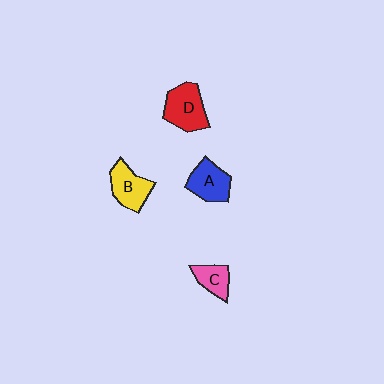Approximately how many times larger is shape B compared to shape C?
Approximately 1.5 times.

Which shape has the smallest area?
Shape C (pink).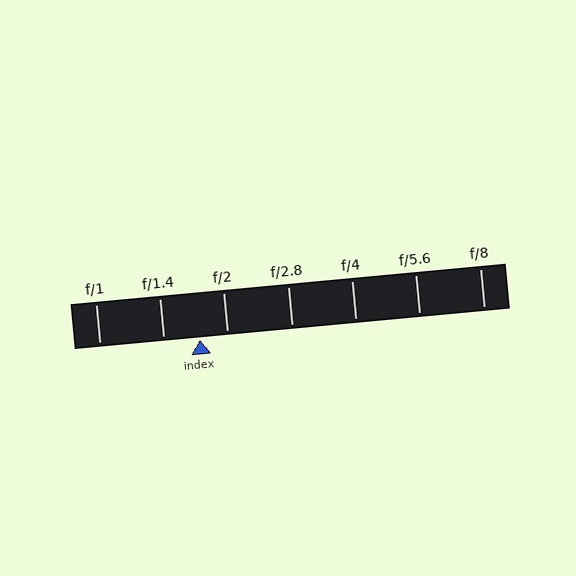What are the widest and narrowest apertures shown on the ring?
The widest aperture shown is f/1 and the narrowest is f/8.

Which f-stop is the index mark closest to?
The index mark is closest to f/2.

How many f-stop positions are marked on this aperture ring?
There are 7 f-stop positions marked.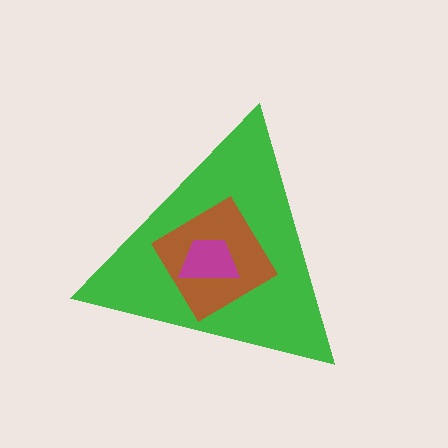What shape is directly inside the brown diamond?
The magenta trapezoid.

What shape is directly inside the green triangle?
The brown diamond.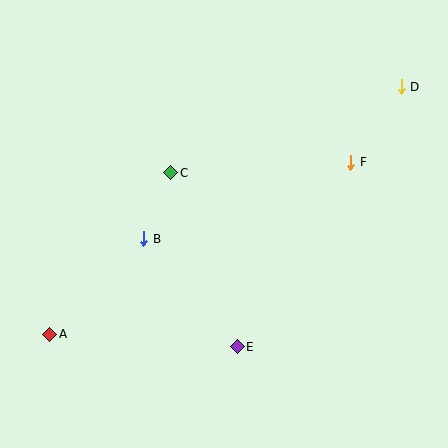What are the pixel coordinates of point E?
Point E is at (237, 347).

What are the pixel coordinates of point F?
Point F is at (351, 162).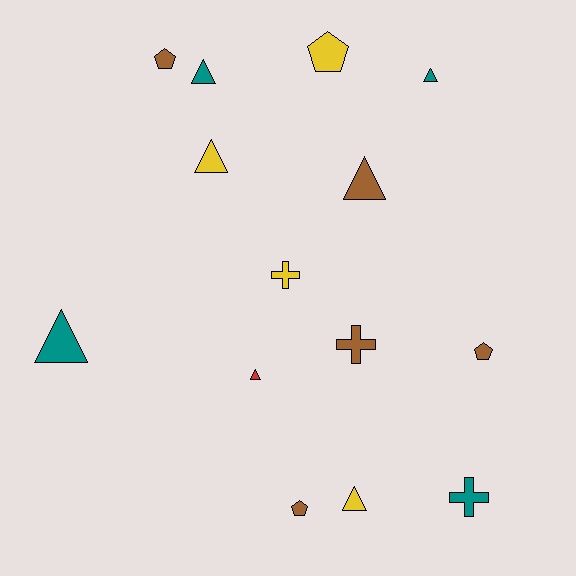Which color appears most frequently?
Brown, with 5 objects.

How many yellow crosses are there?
There is 1 yellow cross.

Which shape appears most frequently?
Triangle, with 7 objects.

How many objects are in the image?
There are 14 objects.